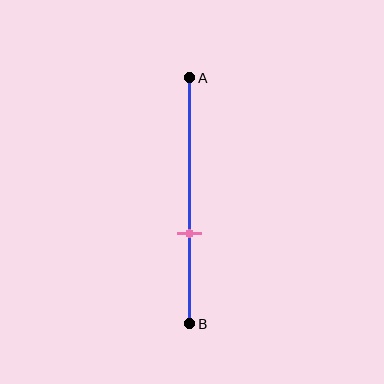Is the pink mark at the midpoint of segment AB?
No, the mark is at about 65% from A, not at the 50% midpoint.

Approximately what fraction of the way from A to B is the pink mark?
The pink mark is approximately 65% of the way from A to B.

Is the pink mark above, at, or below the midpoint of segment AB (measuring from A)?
The pink mark is below the midpoint of segment AB.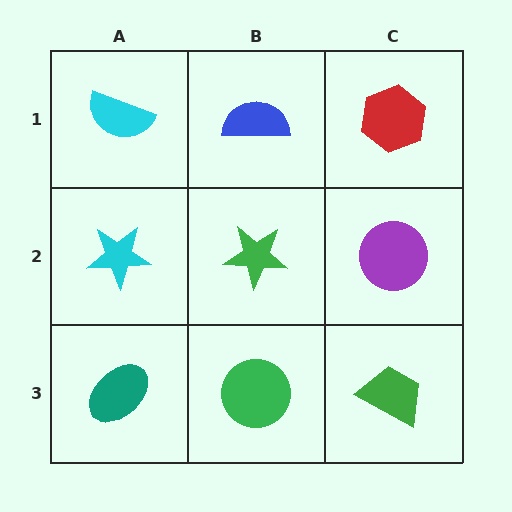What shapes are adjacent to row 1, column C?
A purple circle (row 2, column C), a blue semicircle (row 1, column B).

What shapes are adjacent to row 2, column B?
A blue semicircle (row 1, column B), a green circle (row 3, column B), a cyan star (row 2, column A), a purple circle (row 2, column C).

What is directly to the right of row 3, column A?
A green circle.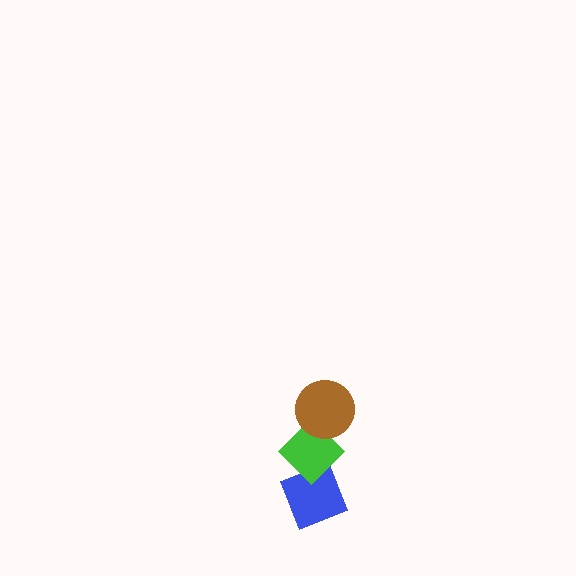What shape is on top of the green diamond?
The brown circle is on top of the green diamond.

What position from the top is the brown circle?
The brown circle is 1st from the top.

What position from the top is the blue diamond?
The blue diamond is 3rd from the top.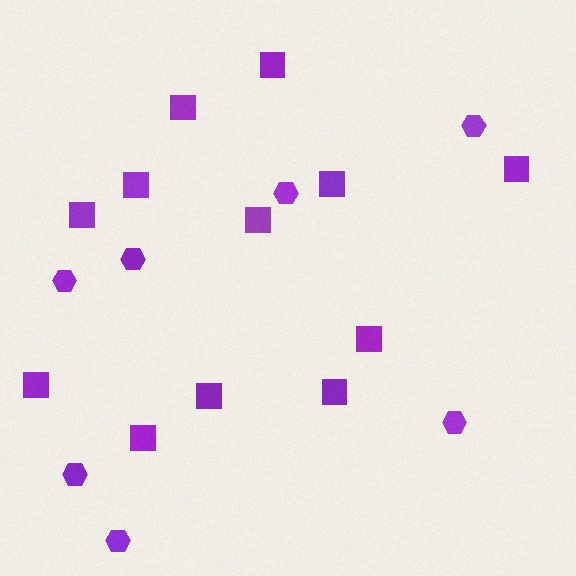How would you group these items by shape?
There are 2 groups: one group of squares (12) and one group of hexagons (7).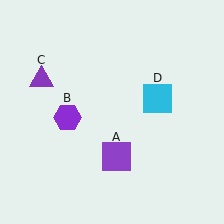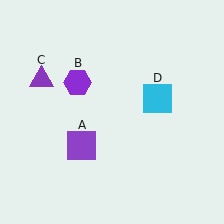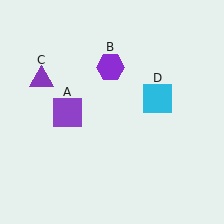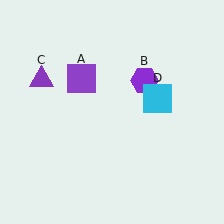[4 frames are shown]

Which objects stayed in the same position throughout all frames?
Purple triangle (object C) and cyan square (object D) remained stationary.